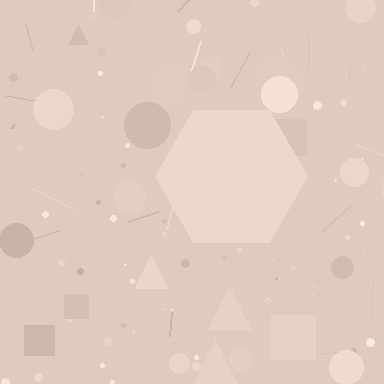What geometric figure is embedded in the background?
A hexagon is embedded in the background.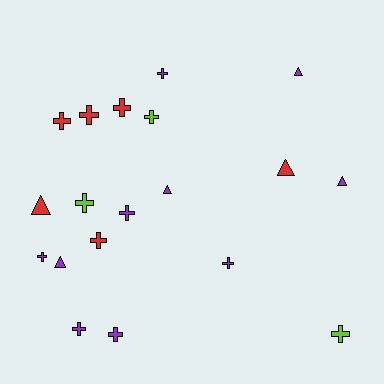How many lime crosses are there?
There are 3 lime crosses.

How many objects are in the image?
There are 19 objects.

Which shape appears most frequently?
Cross, with 13 objects.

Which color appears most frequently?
Purple, with 10 objects.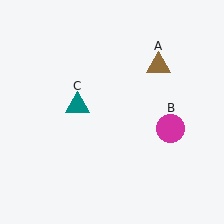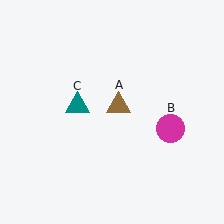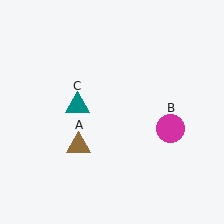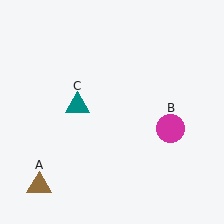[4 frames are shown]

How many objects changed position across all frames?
1 object changed position: brown triangle (object A).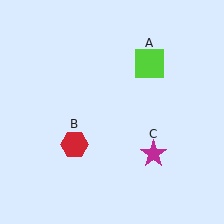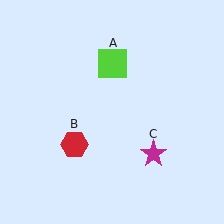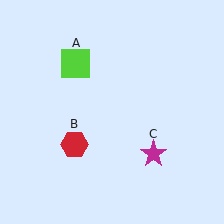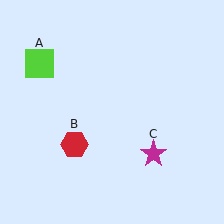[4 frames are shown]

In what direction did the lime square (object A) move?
The lime square (object A) moved left.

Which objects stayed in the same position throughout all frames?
Red hexagon (object B) and magenta star (object C) remained stationary.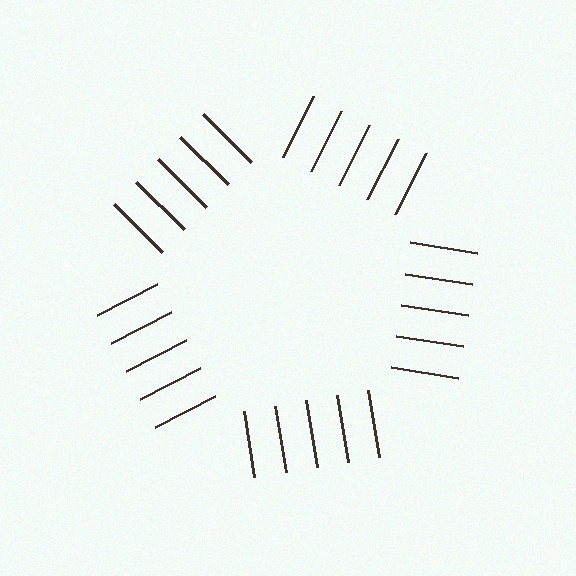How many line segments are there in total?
25 — 5 along each of the 5 edges.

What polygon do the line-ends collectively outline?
An illusory pentagon — the line segments terminate on its edges but no continuous stroke is drawn.